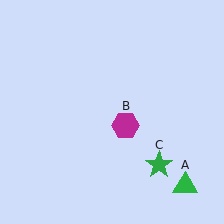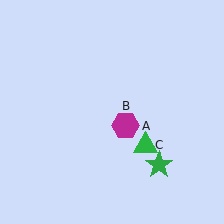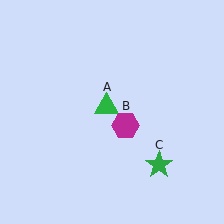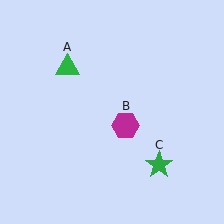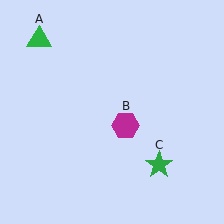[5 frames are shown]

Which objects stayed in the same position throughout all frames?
Magenta hexagon (object B) and green star (object C) remained stationary.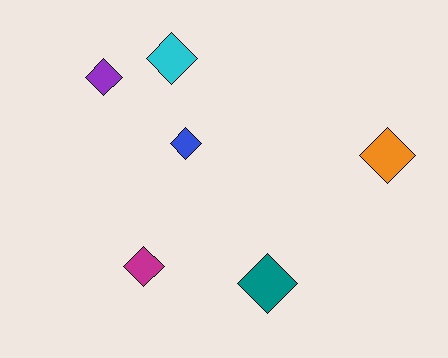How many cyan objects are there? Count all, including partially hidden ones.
There is 1 cyan object.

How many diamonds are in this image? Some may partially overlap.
There are 6 diamonds.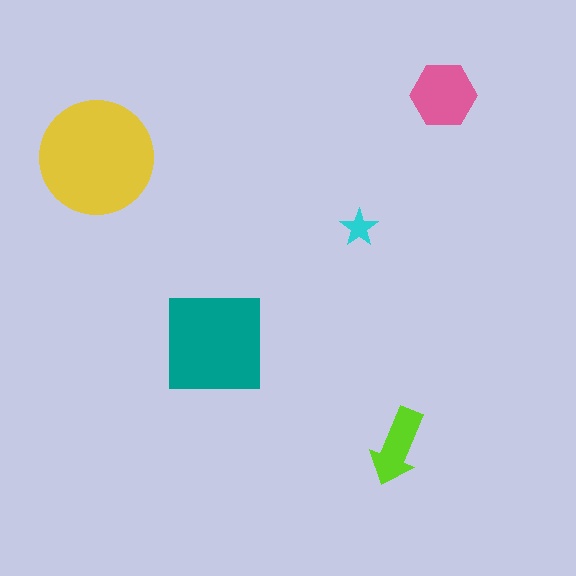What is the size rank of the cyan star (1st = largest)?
5th.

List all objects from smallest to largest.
The cyan star, the lime arrow, the pink hexagon, the teal square, the yellow circle.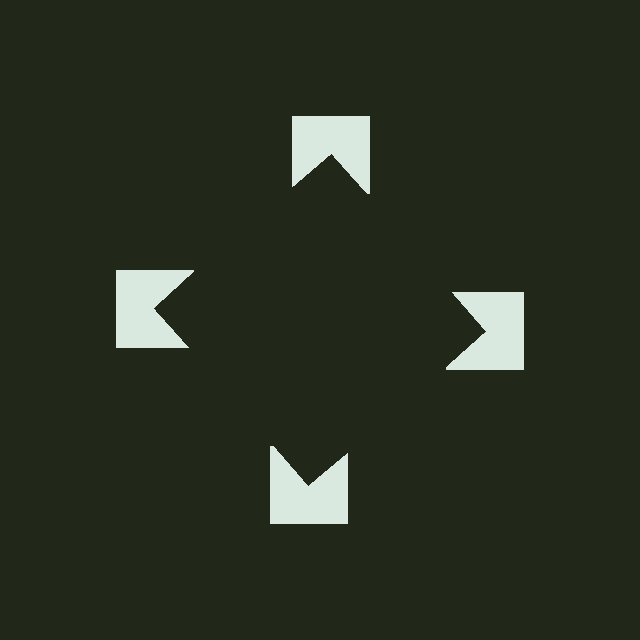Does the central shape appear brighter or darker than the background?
It typically appears slightly darker than the background, even though no actual brightness change is drawn.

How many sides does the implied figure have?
4 sides.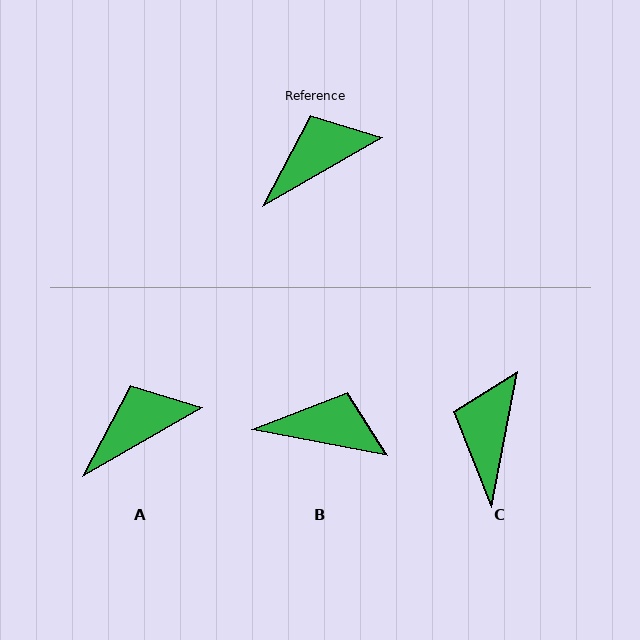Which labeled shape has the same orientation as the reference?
A.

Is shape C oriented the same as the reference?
No, it is off by about 49 degrees.